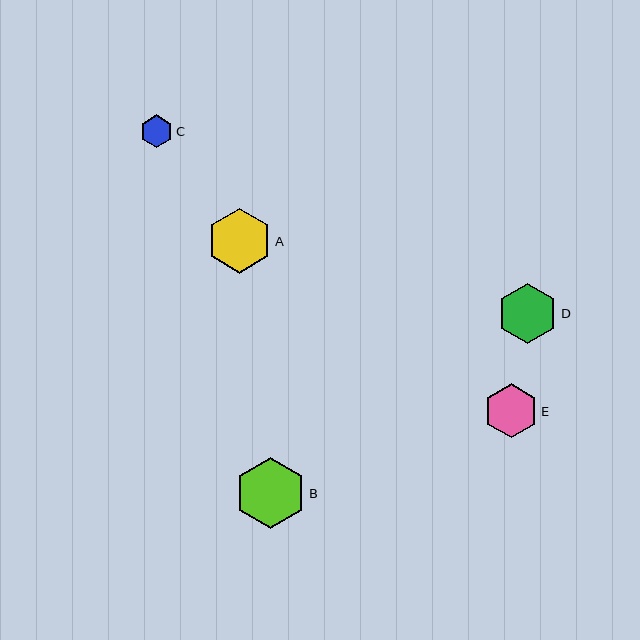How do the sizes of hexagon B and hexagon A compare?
Hexagon B and hexagon A are approximately the same size.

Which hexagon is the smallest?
Hexagon C is the smallest with a size of approximately 32 pixels.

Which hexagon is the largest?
Hexagon B is the largest with a size of approximately 71 pixels.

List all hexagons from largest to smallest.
From largest to smallest: B, A, D, E, C.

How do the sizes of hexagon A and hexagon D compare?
Hexagon A and hexagon D are approximately the same size.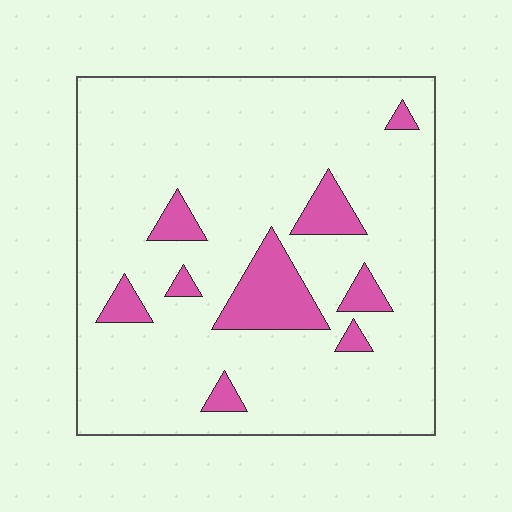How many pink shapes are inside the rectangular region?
9.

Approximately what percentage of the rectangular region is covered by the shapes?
Approximately 15%.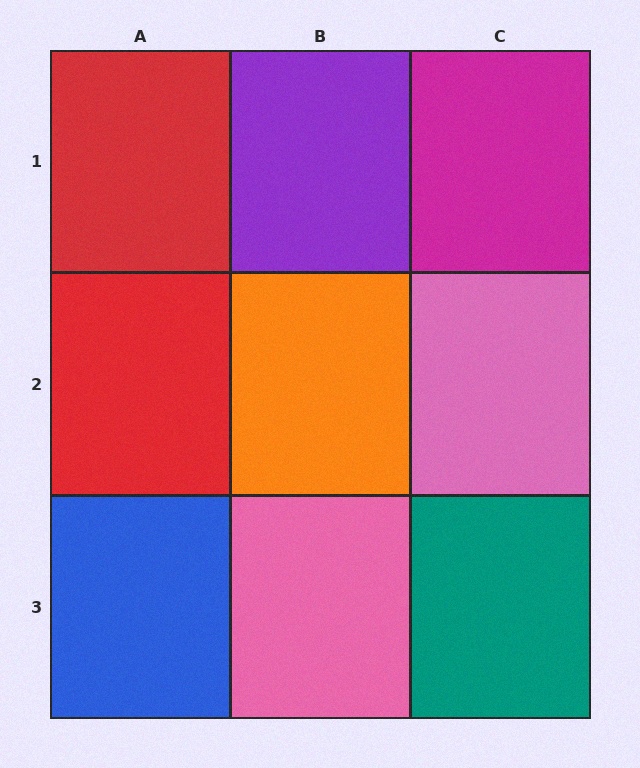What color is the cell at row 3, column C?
Teal.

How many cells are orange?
1 cell is orange.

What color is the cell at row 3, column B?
Pink.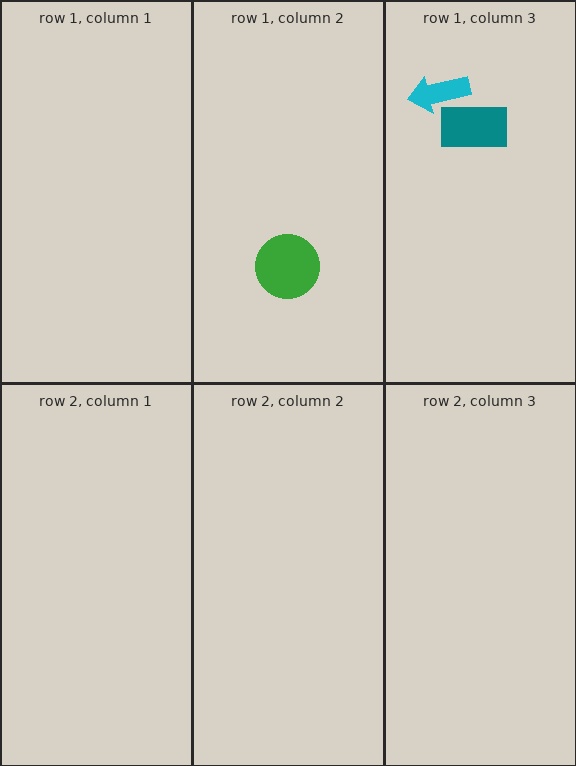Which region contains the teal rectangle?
The row 1, column 3 region.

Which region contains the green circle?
The row 1, column 2 region.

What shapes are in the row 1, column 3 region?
The cyan arrow, the teal rectangle.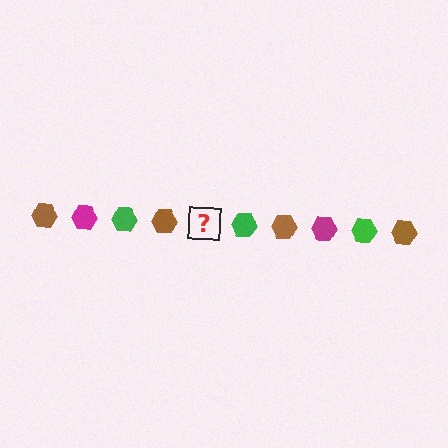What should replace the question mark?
The question mark should be replaced with a magenta hexagon.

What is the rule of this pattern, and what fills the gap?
The rule is that the pattern cycles through brown, magenta, green hexagons. The gap should be filled with a magenta hexagon.